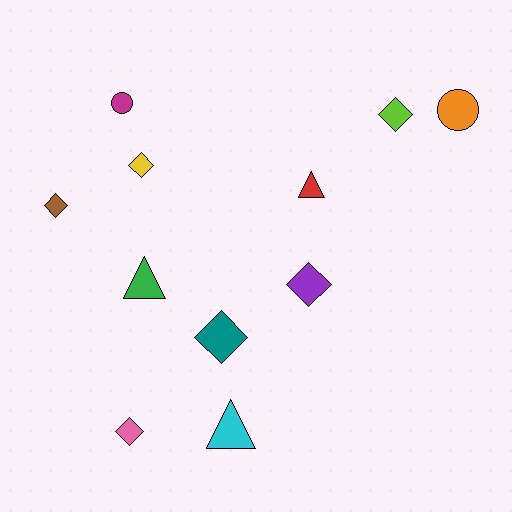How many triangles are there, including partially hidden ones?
There are 3 triangles.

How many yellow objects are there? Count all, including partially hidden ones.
There is 1 yellow object.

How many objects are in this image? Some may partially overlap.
There are 11 objects.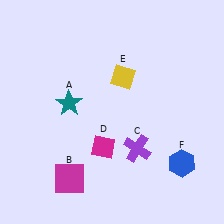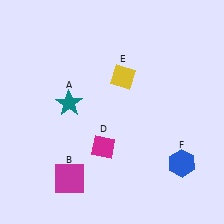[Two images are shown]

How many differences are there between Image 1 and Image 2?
There is 1 difference between the two images.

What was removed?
The purple cross (C) was removed in Image 2.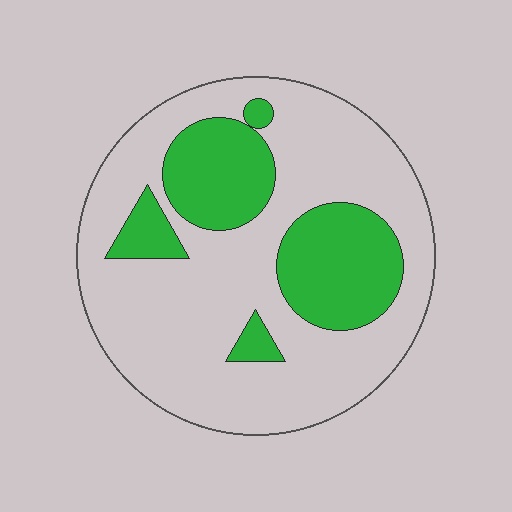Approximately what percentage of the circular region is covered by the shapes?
Approximately 30%.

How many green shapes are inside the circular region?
5.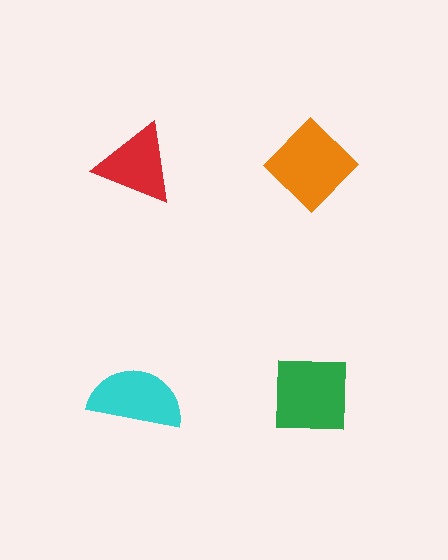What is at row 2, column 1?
A cyan semicircle.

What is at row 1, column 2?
An orange diamond.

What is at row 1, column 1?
A red triangle.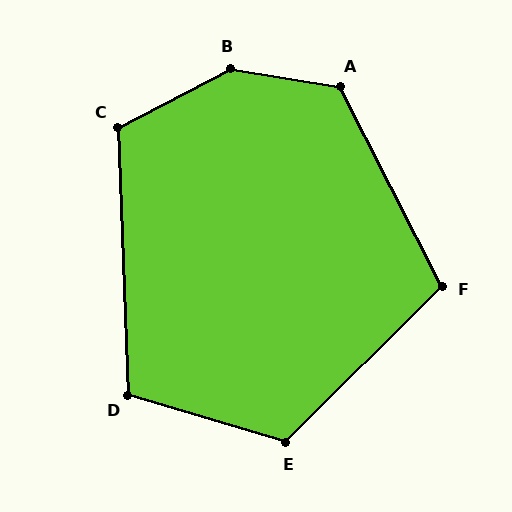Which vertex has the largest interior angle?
B, at approximately 143 degrees.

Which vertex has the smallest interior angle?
F, at approximately 108 degrees.